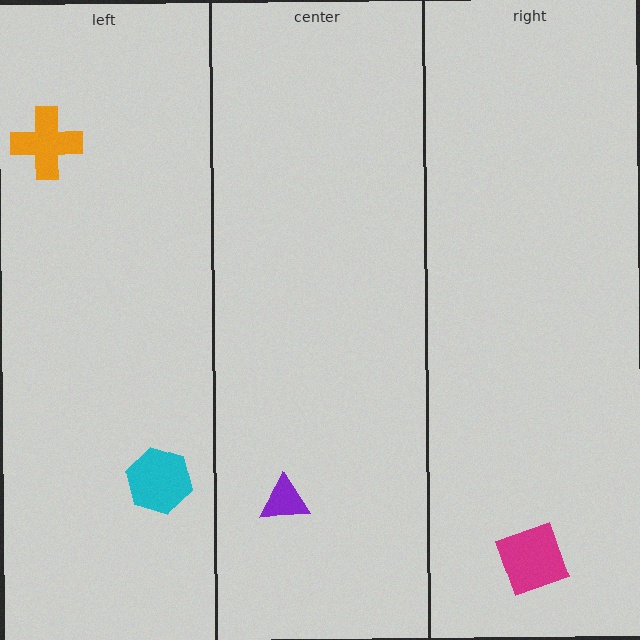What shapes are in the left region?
The cyan hexagon, the orange cross.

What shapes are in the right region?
The magenta square.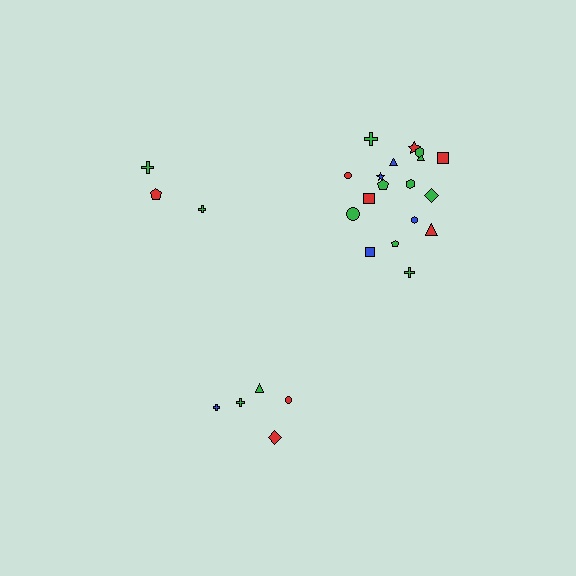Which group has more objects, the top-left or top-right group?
The top-right group.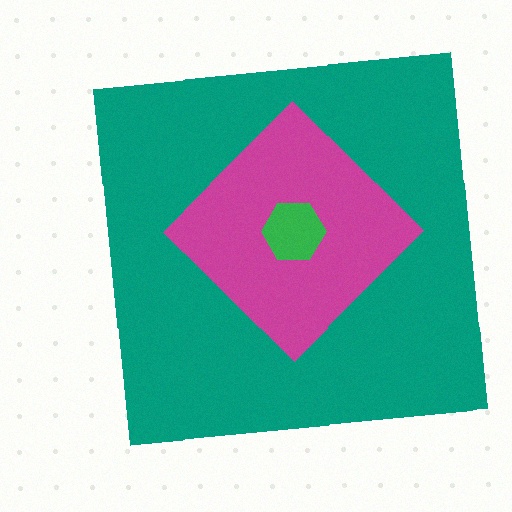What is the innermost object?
The green hexagon.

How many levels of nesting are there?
3.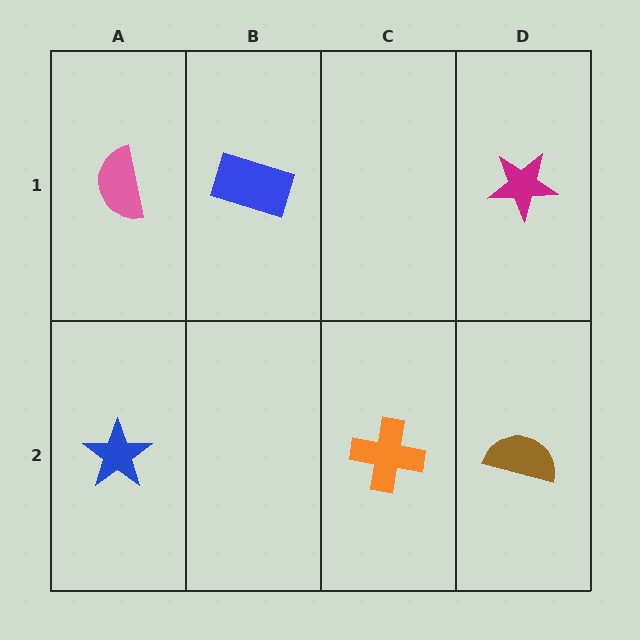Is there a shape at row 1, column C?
No, that cell is empty.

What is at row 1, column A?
A pink semicircle.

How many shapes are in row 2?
3 shapes.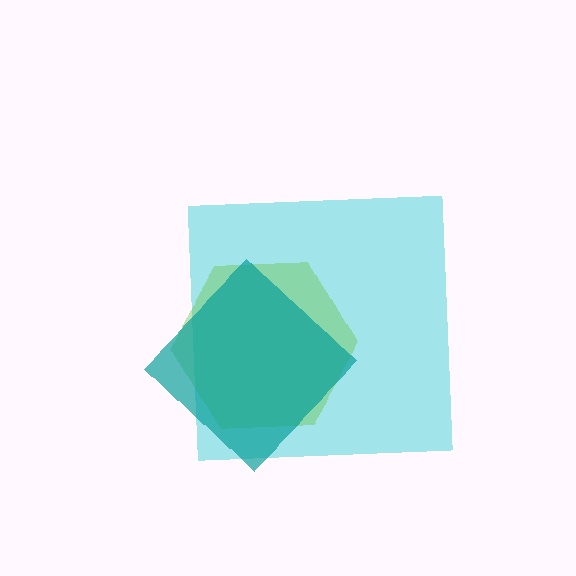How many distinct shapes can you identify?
There are 3 distinct shapes: a cyan square, a lime hexagon, a teal diamond.